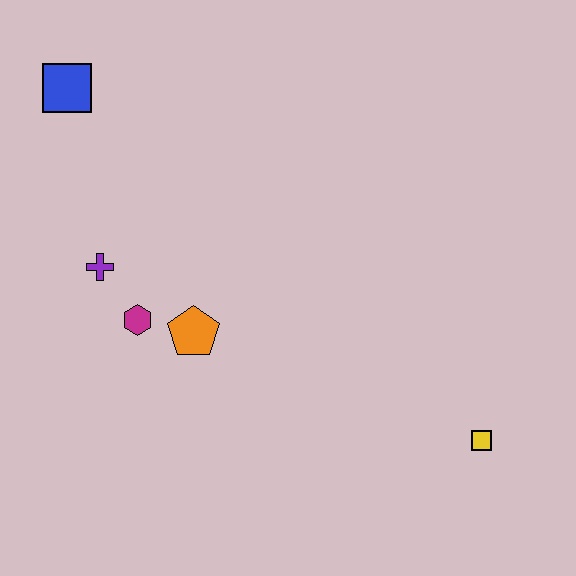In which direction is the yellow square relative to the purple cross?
The yellow square is to the right of the purple cross.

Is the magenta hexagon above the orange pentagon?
Yes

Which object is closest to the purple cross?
The magenta hexagon is closest to the purple cross.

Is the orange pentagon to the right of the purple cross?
Yes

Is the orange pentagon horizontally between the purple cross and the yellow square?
Yes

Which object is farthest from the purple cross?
The yellow square is farthest from the purple cross.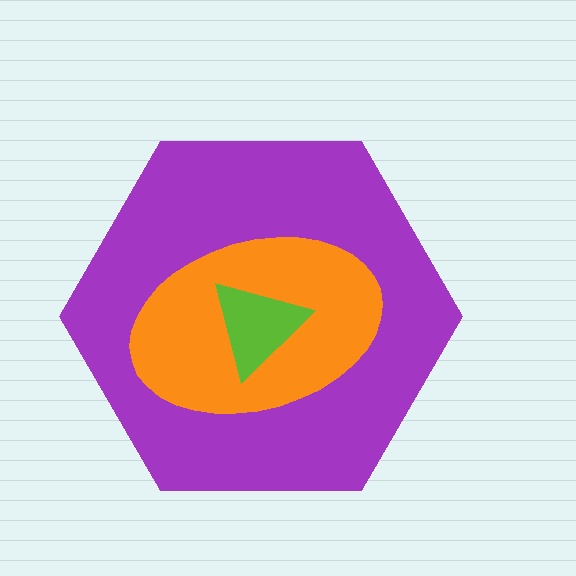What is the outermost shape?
The purple hexagon.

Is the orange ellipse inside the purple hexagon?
Yes.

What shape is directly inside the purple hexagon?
The orange ellipse.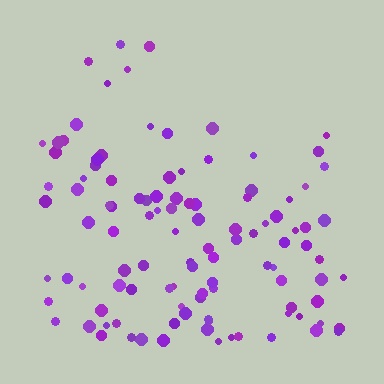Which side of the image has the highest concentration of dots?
The bottom.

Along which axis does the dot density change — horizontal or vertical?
Vertical.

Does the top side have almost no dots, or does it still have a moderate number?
Still a moderate number, just noticeably fewer than the bottom.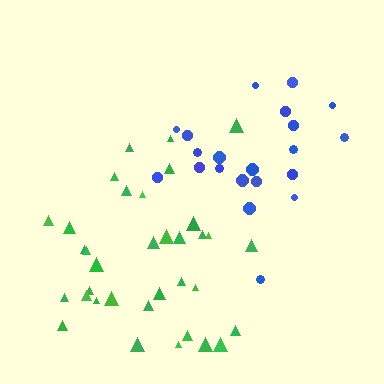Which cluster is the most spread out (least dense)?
Green.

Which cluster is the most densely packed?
Blue.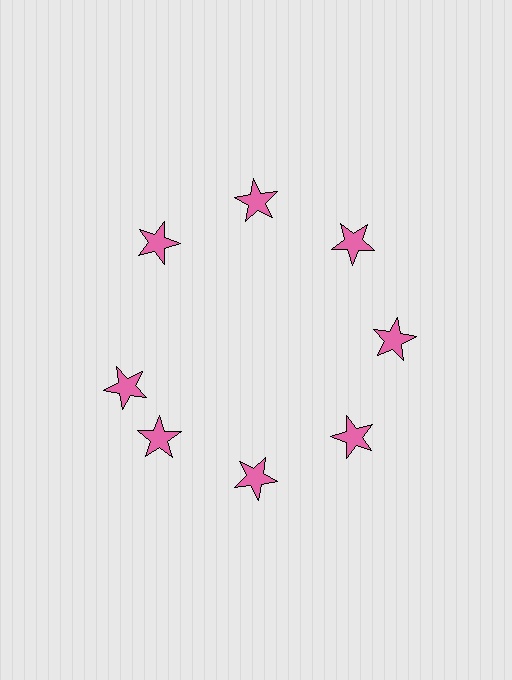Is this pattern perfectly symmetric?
No. The 8 pink stars are arranged in a ring, but one element near the 9 o'clock position is rotated out of alignment along the ring, breaking the 8-fold rotational symmetry.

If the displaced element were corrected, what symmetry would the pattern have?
It would have 8-fold rotational symmetry — the pattern would map onto itself every 45 degrees.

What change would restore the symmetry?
The symmetry would be restored by rotating it back into even spacing with its neighbors so that all 8 stars sit at equal angles and equal distance from the center.